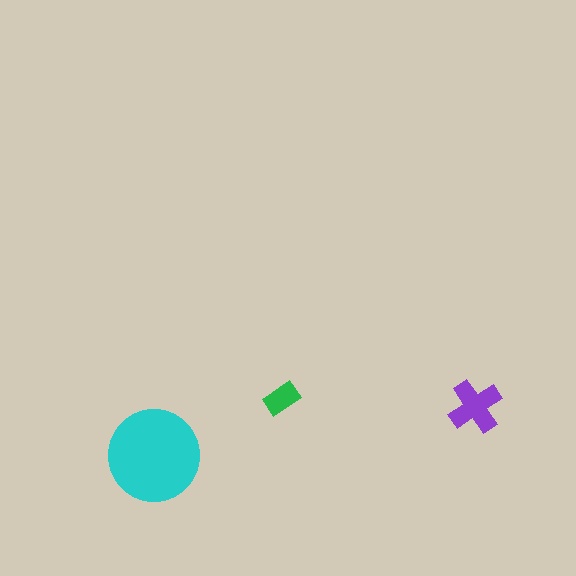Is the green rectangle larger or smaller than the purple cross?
Smaller.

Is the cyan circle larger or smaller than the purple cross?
Larger.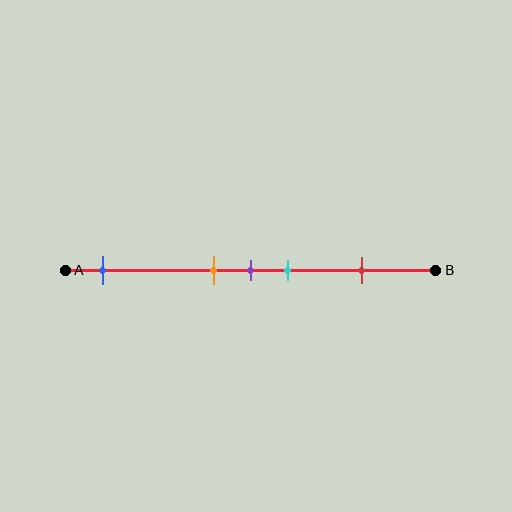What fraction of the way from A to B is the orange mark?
The orange mark is approximately 40% (0.4) of the way from A to B.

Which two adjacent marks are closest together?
The orange and purple marks are the closest adjacent pair.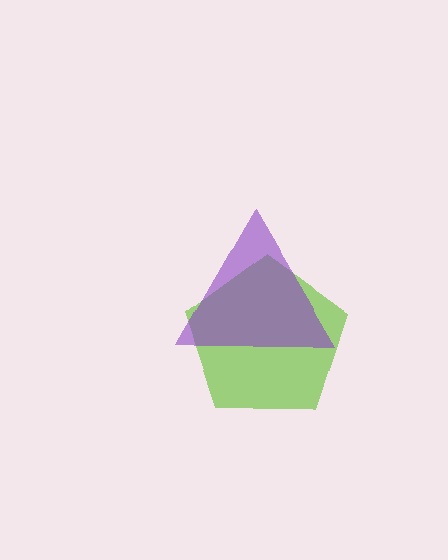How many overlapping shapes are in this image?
There are 2 overlapping shapes in the image.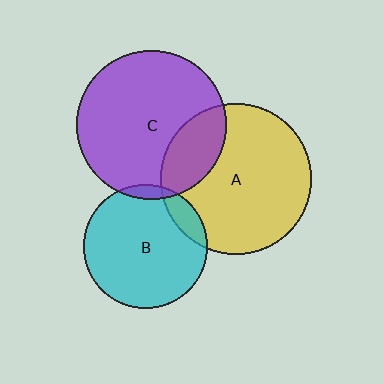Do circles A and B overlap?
Yes.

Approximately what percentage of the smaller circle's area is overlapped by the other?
Approximately 10%.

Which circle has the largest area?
Circle A (yellow).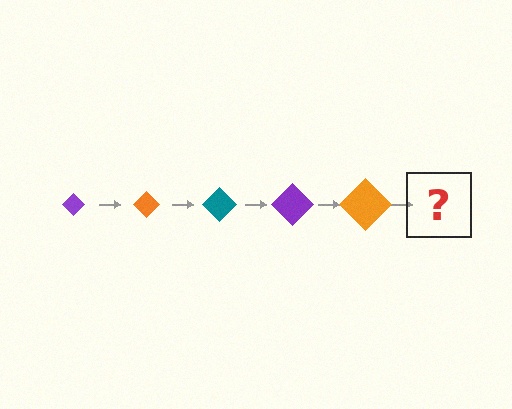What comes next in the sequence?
The next element should be a teal diamond, larger than the previous one.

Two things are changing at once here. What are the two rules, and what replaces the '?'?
The two rules are that the diamond grows larger each step and the color cycles through purple, orange, and teal. The '?' should be a teal diamond, larger than the previous one.